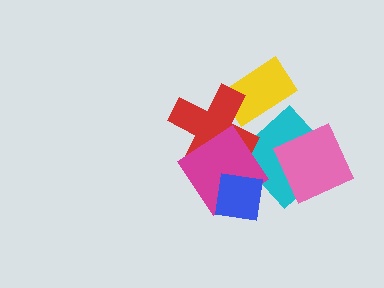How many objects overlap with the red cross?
2 objects overlap with the red cross.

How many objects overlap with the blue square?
1 object overlaps with the blue square.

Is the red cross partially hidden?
Yes, it is partially covered by another shape.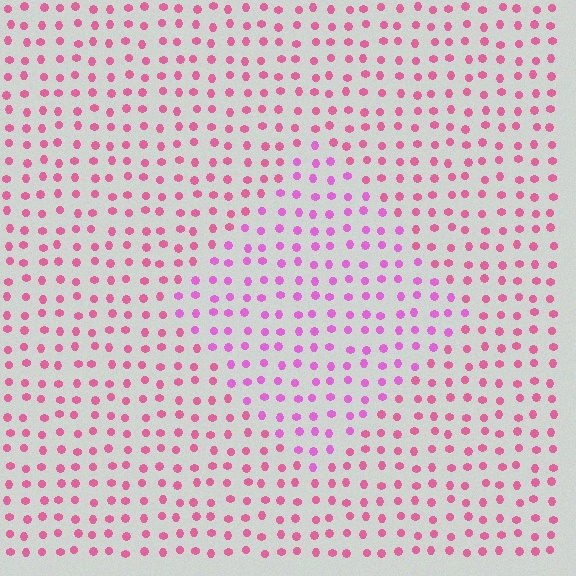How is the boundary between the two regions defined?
The boundary is defined purely by a slight shift in hue (about 28 degrees). Spacing, size, and orientation are identical on both sides.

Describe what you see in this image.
The image is filled with small pink elements in a uniform arrangement. A diamond-shaped region is visible where the elements are tinted to a slightly different hue, forming a subtle color boundary.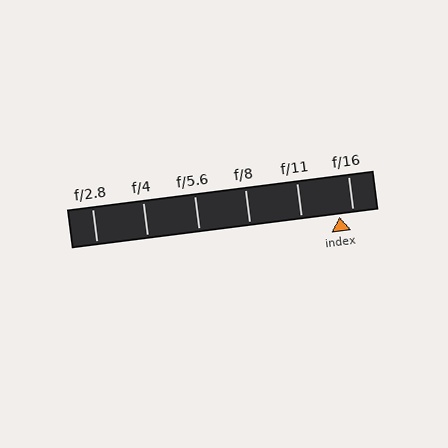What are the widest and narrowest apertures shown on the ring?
The widest aperture shown is f/2.8 and the narrowest is f/16.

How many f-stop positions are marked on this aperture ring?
There are 6 f-stop positions marked.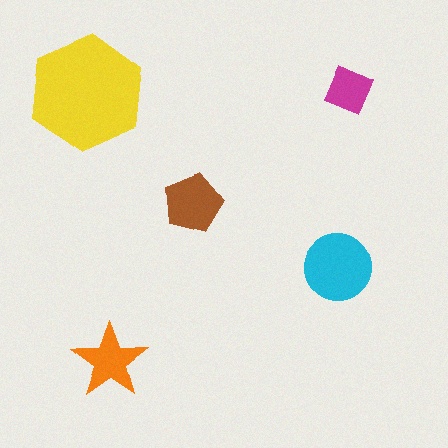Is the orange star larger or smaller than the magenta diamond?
Larger.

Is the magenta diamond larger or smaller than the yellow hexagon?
Smaller.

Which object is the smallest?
The magenta diamond.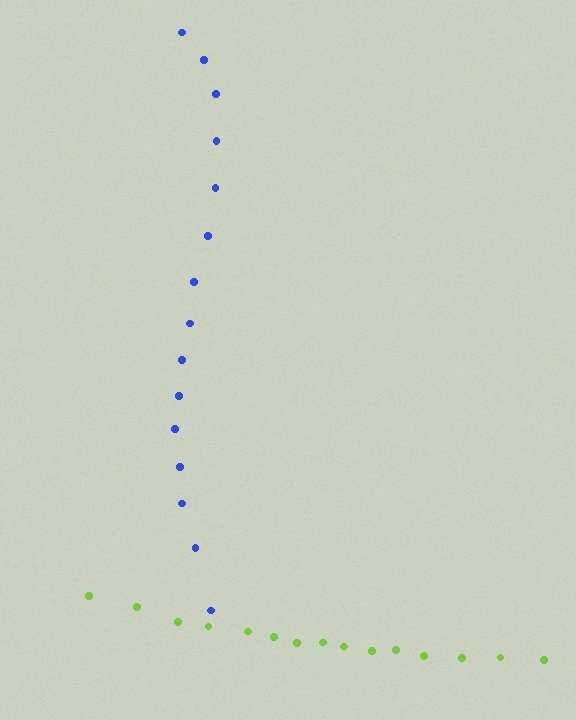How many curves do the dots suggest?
There are 2 distinct paths.